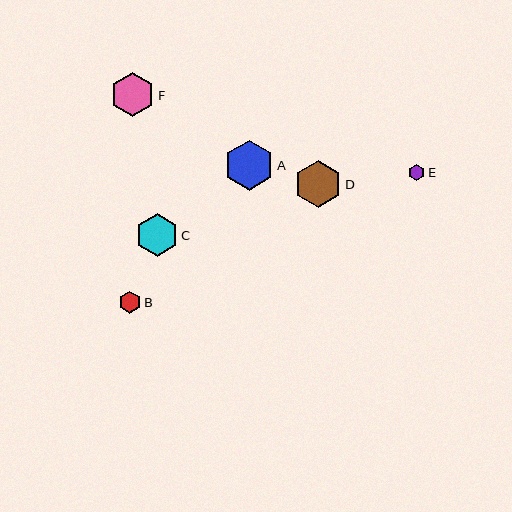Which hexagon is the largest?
Hexagon A is the largest with a size of approximately 50 pixels.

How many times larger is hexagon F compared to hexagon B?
Hexagon F is approximately 2.0 times the size of hexagon B.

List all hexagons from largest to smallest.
From largest to smallest: A, D, F, C, B, E.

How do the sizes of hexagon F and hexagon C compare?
Hexagon F and hexagon C are approximately the same size.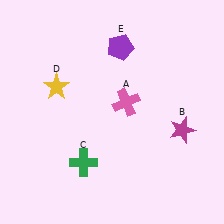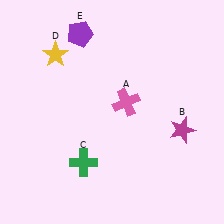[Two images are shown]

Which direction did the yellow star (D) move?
The yellow star (D) moved up.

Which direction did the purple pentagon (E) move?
The purple pentagon (E) moved left.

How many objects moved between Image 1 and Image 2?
2 objects moved between the two images.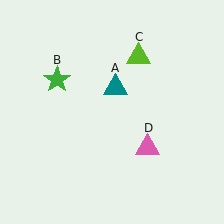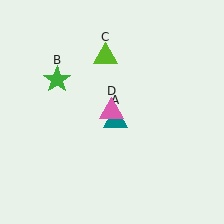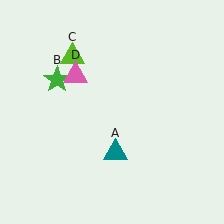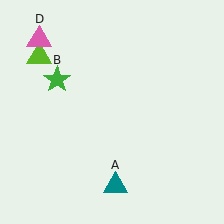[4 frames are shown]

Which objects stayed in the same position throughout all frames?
Green star (object B) remained stationary.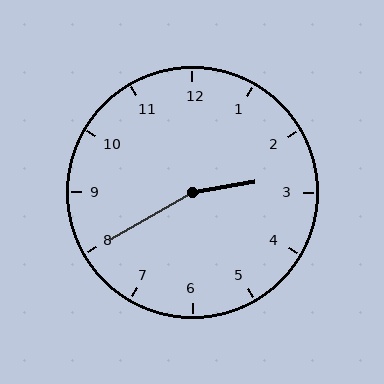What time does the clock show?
2:40.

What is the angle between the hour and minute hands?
Approximately 160 degrees.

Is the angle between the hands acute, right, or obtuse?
It is obtuse.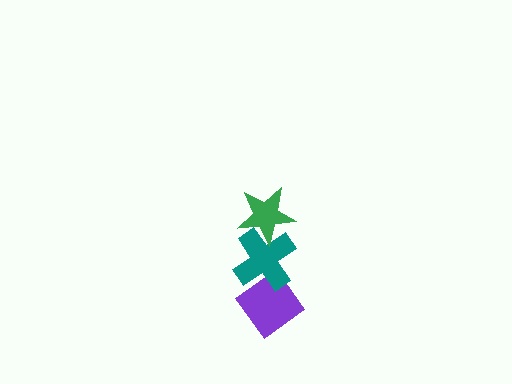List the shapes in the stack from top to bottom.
From top to bottom: the green star, the teal cross, the purple diamond.